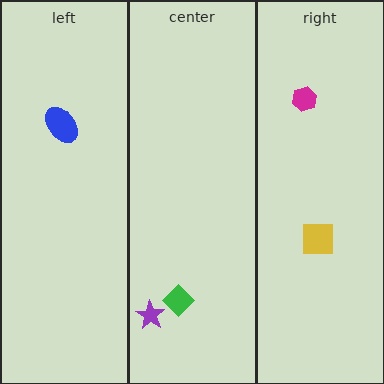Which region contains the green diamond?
The center region.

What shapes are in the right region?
The magenta hexagon, the yellow square.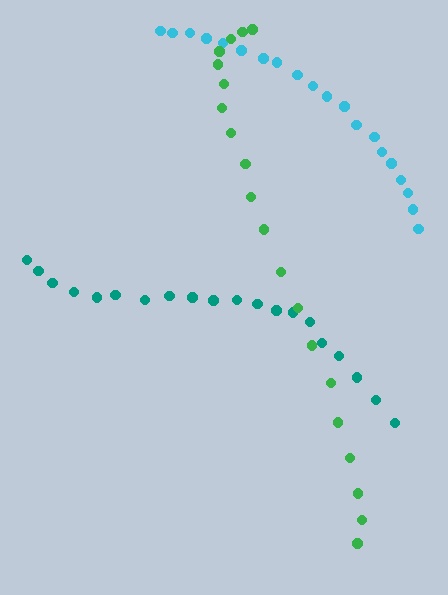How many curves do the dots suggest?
There are 3 distinct paths.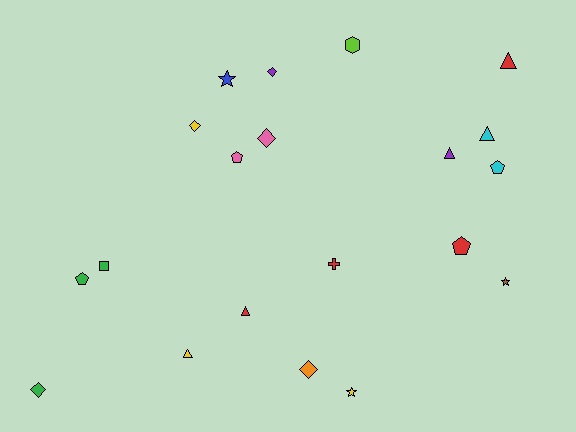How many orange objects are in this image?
There is 1 orange object.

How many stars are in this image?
There are 3 stars.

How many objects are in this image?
There are 20 objects.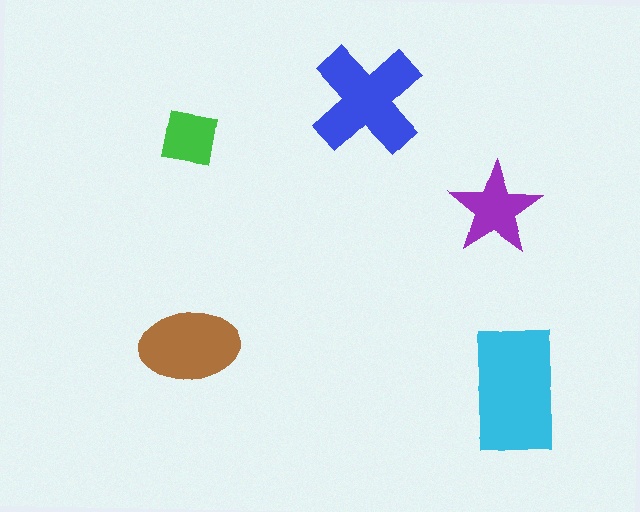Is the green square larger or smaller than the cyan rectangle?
Smaller.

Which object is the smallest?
The green square.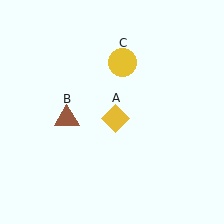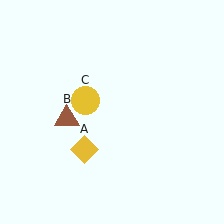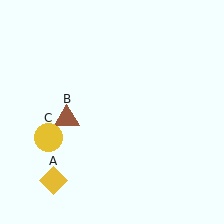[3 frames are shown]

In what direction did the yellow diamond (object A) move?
The yellow diamond (object A) moved down and to the left.